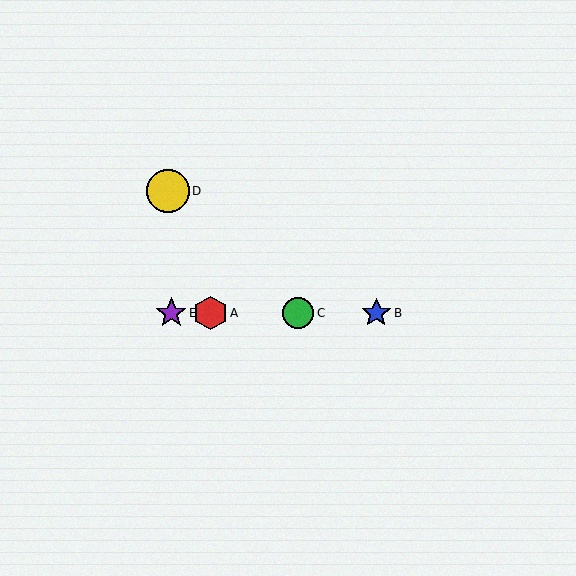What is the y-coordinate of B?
Object B is at y≈313.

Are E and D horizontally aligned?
No, E is at y≈313 and D is at y≈191.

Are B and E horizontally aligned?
Yes, both are at y≈313.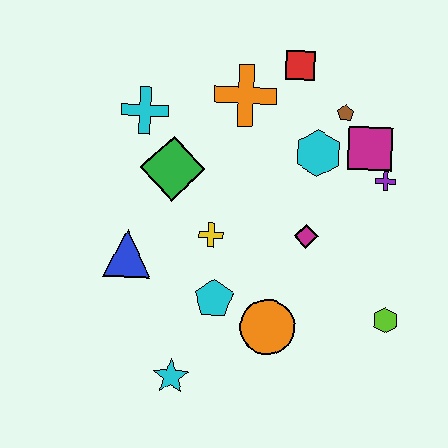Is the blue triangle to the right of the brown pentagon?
No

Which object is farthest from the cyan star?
The red square is farthest from the cyan star.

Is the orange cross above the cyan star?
Yes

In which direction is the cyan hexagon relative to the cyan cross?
The cyan hexagon is to the right of the cyan cross.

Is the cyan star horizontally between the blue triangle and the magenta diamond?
Yes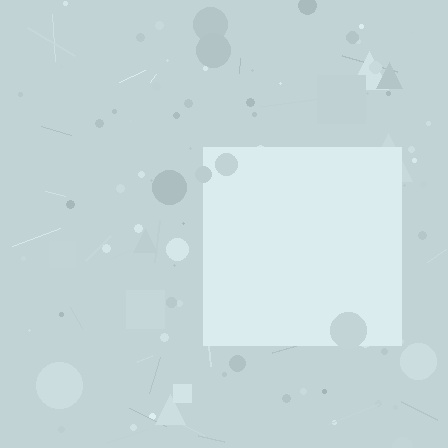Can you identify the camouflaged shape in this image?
The camouflaged shape is a square.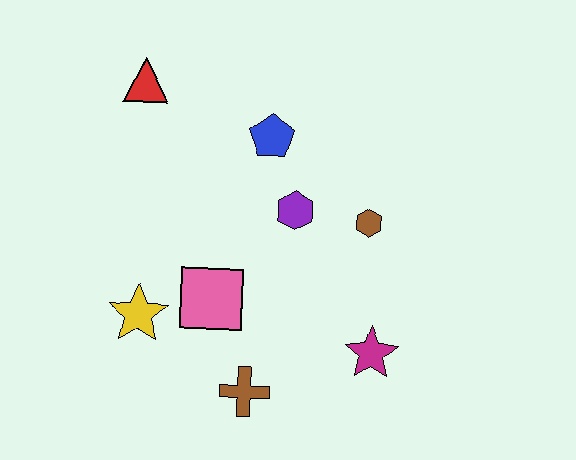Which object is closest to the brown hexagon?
The purple hexagon is closest to the brown hexagon.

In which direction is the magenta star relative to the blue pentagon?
The magenta star is below the blue pentagon.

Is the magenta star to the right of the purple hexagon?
Yes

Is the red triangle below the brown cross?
No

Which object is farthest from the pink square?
The red triangle is farthest from the pink square.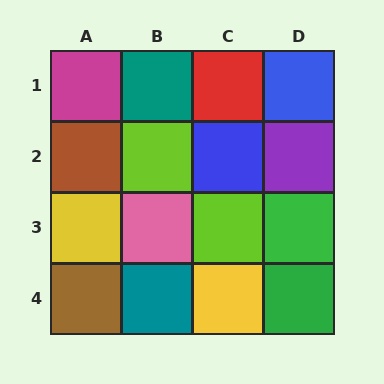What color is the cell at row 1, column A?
Magenta.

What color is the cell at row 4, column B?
Teal.